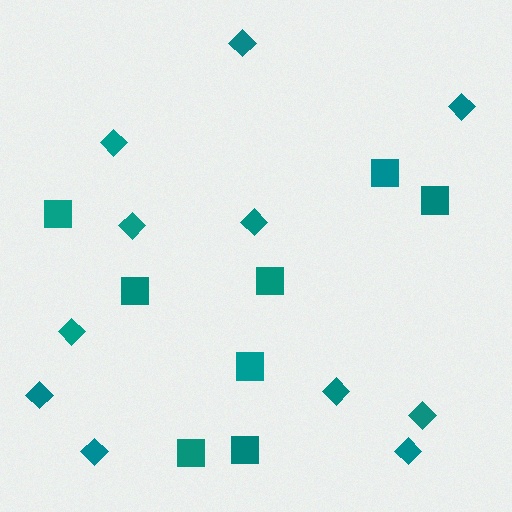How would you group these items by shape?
There are 2 groups: one group of squares (8) and one group of diamonds (11).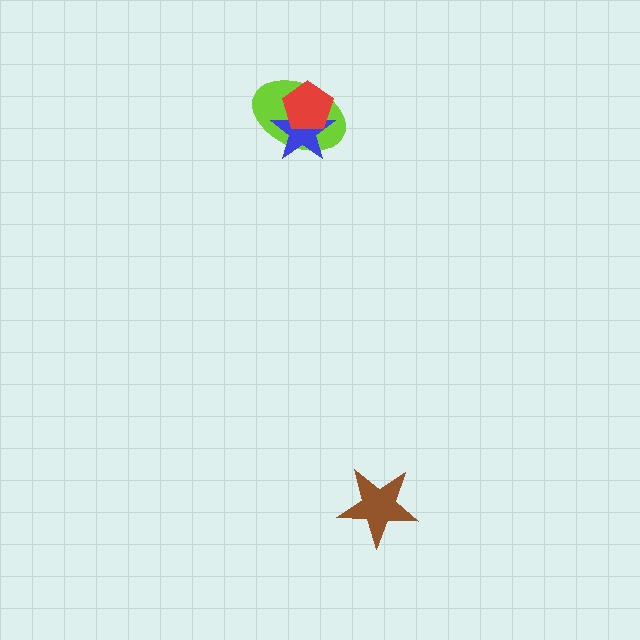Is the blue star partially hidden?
Yes, it is partially covered by another shape.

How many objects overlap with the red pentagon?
2 objects overlap with the red pentagon.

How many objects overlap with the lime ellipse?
2 objects overlap with the lime ellipse.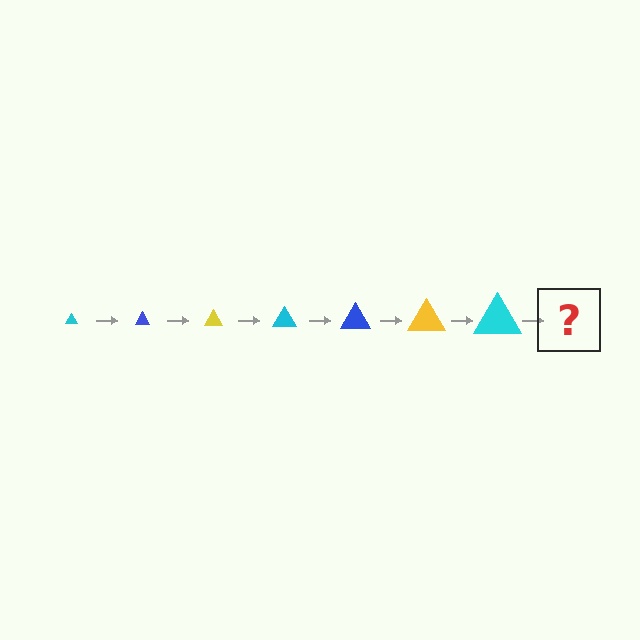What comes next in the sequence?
The next element should be a blue triangle, larger than the previous one.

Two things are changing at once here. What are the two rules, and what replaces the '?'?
The two rules are that the triangle grows larger each step and the color cycles through cyan, blue, and yellow. The '?' should be a blue triangle, larger than the previous one.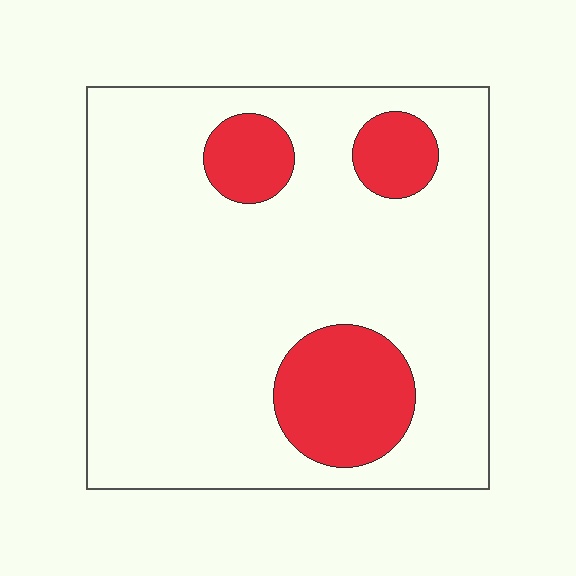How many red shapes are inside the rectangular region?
3.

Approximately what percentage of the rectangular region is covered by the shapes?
Approximately 20%.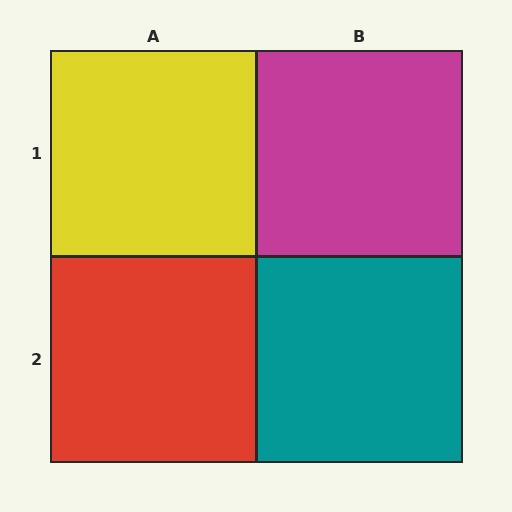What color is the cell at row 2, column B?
Teal.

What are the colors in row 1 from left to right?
Yellow, magenta.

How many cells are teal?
1 cell is teal.